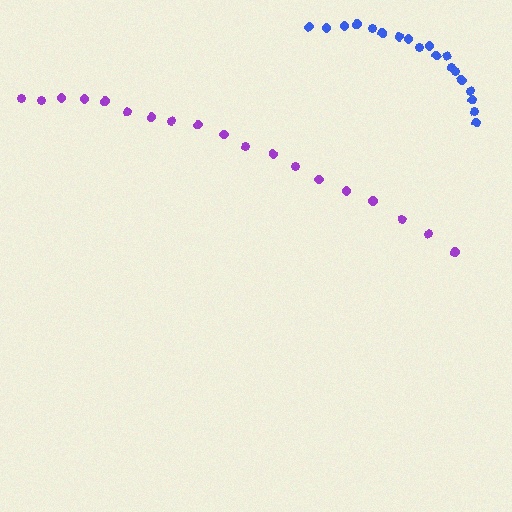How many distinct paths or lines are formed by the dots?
There are 2 distinct paths.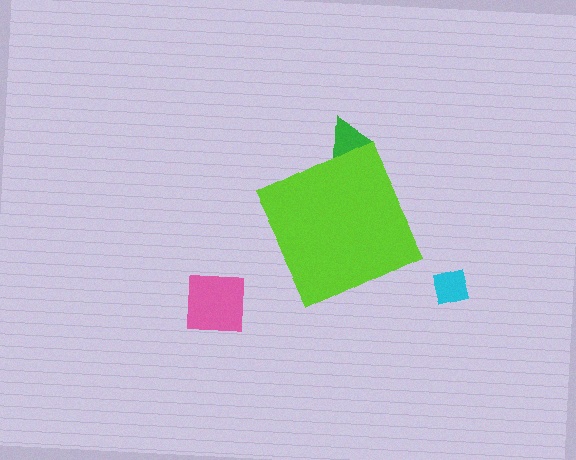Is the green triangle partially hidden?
Yes, the green triangle is partially hidden behind the lime diamond.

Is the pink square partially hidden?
No, the pink square is fully visible.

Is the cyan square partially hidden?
No, the cyan square is fully visible.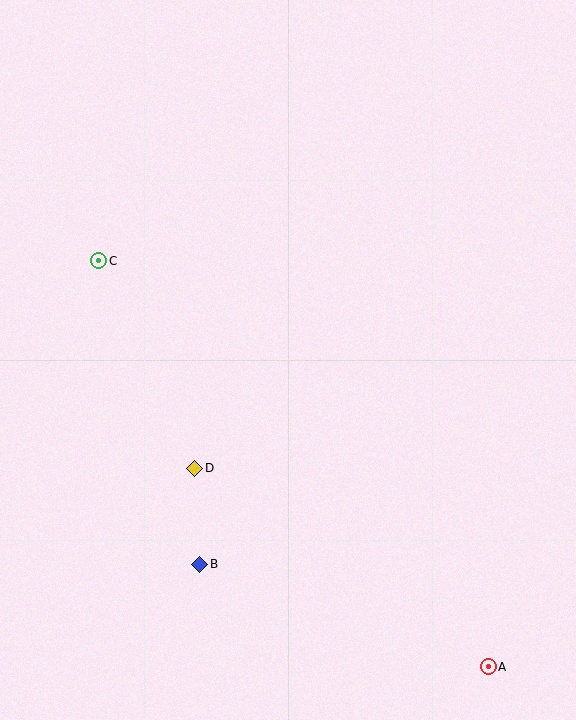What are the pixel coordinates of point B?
Point B is at (200, 564).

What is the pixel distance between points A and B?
The distance between A and B is 306 pixels.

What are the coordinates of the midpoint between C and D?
The midpoint between C and D is at (147, 365).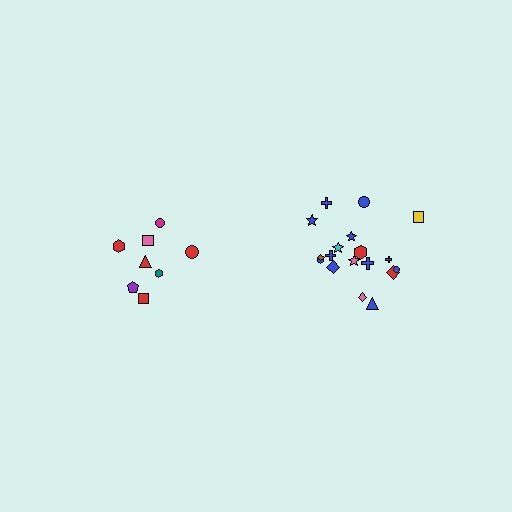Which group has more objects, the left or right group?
The right group.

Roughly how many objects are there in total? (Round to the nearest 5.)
Roughly 25 objects in total.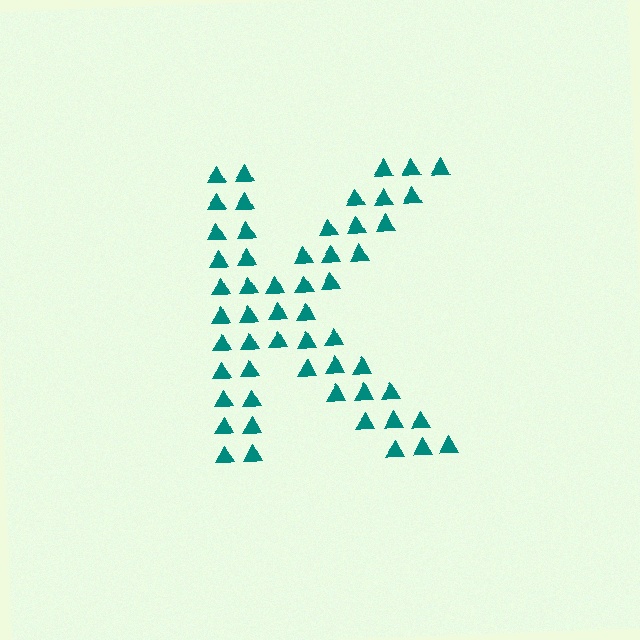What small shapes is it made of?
It is made of small triangles.